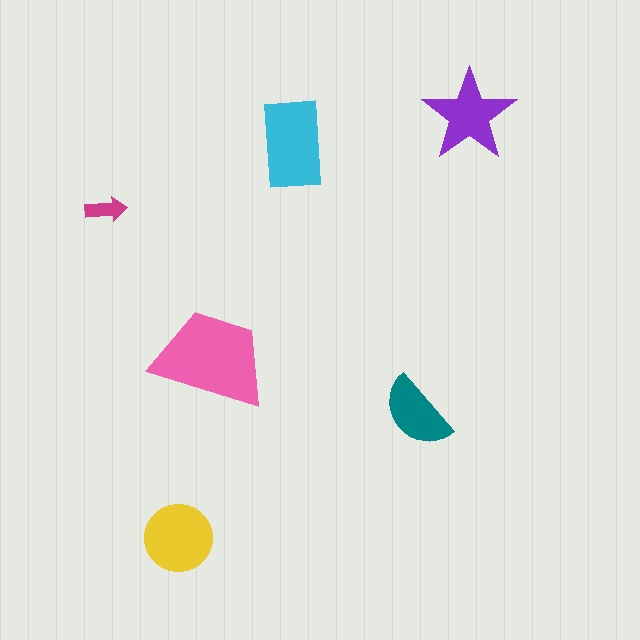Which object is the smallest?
The magenta arrow.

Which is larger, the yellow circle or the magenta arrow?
The yellow circle.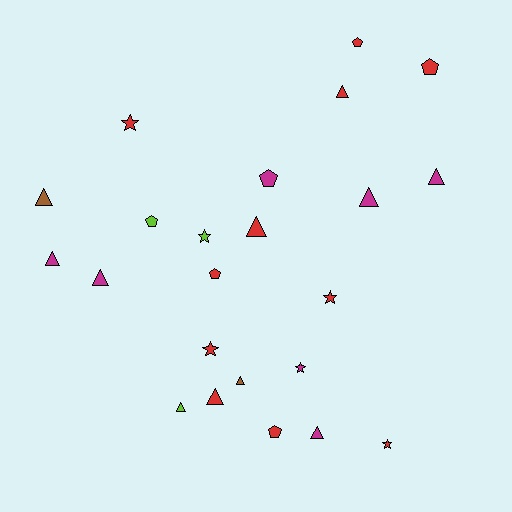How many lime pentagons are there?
There is 1 lime pentagon.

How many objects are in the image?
There are 23 objects.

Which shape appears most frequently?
Triangle, with 11 objects.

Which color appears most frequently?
Red, with 11 objects.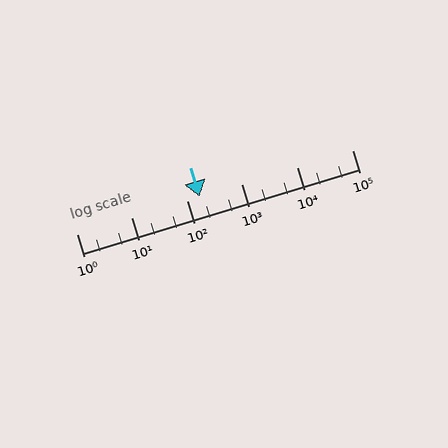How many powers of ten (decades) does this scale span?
The scale spans 5 decades, from 1 to 100000.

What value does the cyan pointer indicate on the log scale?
The pointer indicates approximately 170.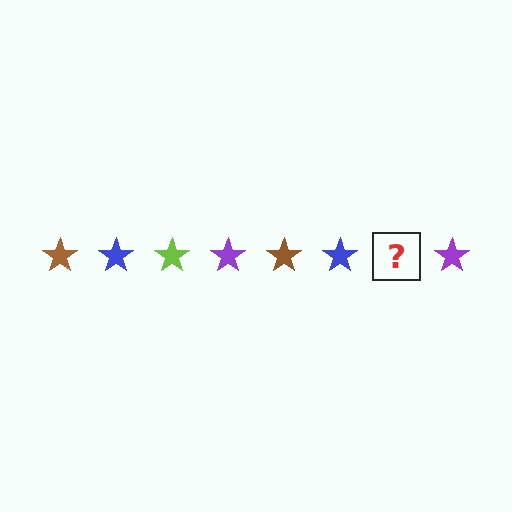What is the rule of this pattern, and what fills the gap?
The rule is that the pattern cycles through brown, blue, lime, purple stars. The gap should be filled with a lime star.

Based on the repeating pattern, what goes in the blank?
The blank should be a lime star.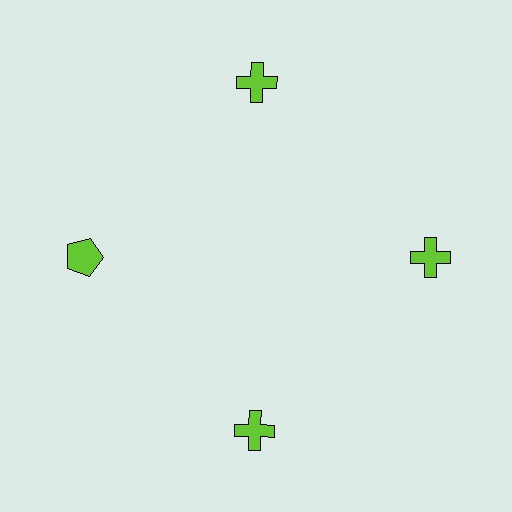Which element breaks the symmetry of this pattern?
The lime pentagon at roughly the 9 o'clock position breaks the symmetry. All other shapes are lime crosses.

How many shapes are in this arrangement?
There are 4 shapes arranged in a ring pattern.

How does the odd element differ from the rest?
It has a different shape: pentagon instead of cross.